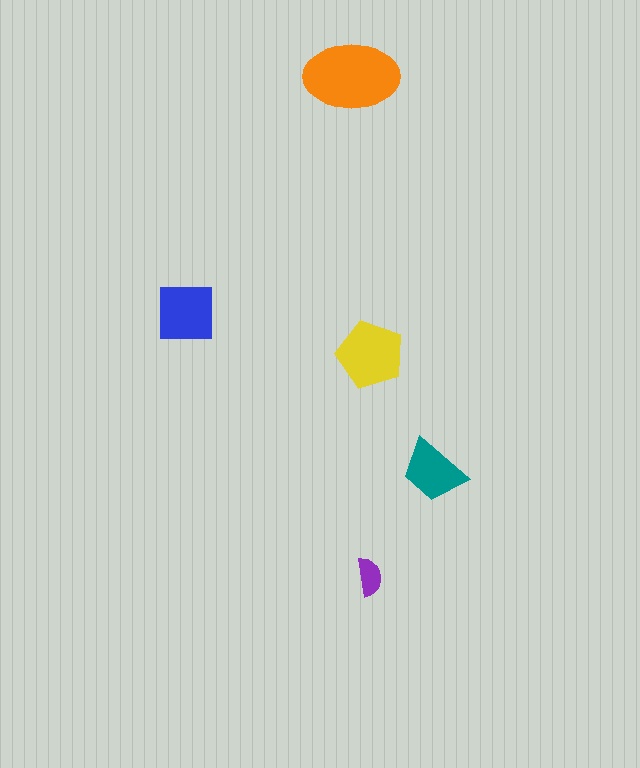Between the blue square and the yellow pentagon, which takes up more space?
The yellow pentagon.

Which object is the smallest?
The purple semicircle.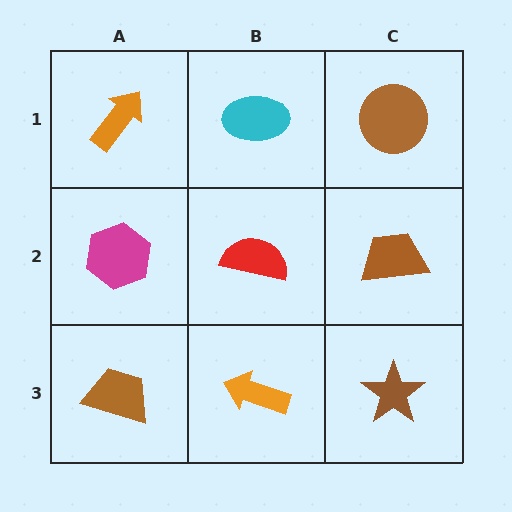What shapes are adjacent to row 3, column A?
A magenta hexagon (row 2, column A), an orange arrow (row 3, column B).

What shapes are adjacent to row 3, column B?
A red semicircle (row 2, column B), a brown trapezoid (row 3, column A), a brown star (row 3, column C).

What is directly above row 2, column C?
A brown circle.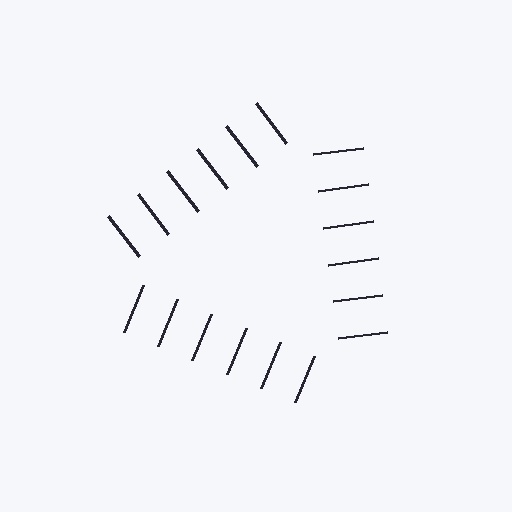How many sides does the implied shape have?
3 sides — the line-ends trace a triangle.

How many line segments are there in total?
18 — 6 along each of the 3 edges.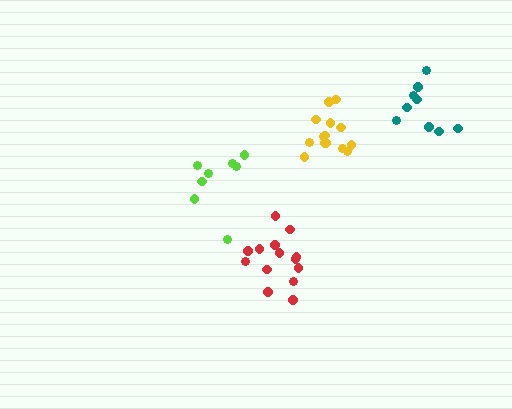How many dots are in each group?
Group 1: 9 dots, Group 2: 14 dots, Group 3: 8 dots, Group 4: 14 dots (45 total).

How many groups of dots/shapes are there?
There are 4 groups.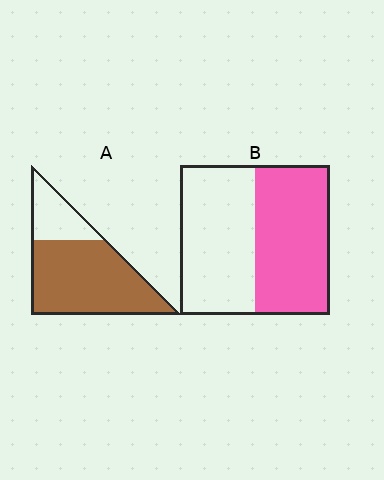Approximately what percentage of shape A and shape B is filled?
A is approximately 75% and B is approximately 50%.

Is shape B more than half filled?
Roughly half.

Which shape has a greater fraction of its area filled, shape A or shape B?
Shape A.